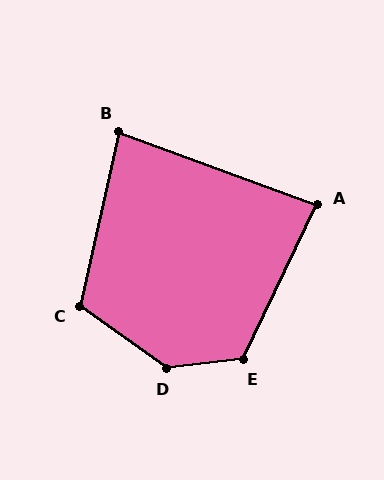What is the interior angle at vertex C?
Approximately 113 degrees (obtuse).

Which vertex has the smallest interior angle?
B, at approximately 83 degrees.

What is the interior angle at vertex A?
Approximately 85 degrees (acute).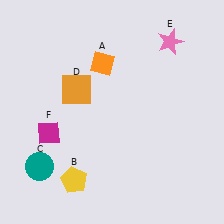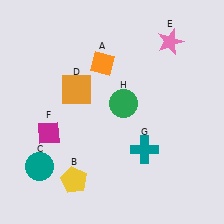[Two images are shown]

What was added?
A teal cross (G), a green circle (H) were added in Image 2.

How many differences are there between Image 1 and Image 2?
There are 2 differences between the two images.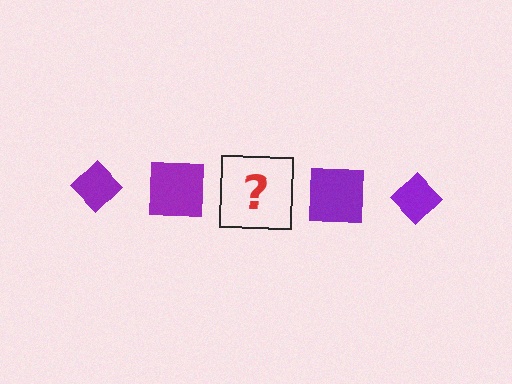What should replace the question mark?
The question mark should be replaced with a purple diamond.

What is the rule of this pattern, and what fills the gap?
The rule is that the pattern cycles through diamond, square shapes in purple. The gap should be filled with a purple diamond.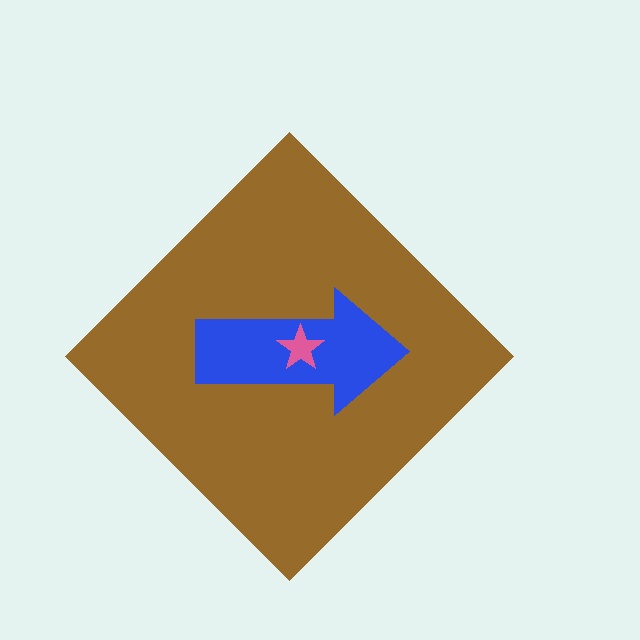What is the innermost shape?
The pink star.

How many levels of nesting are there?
3.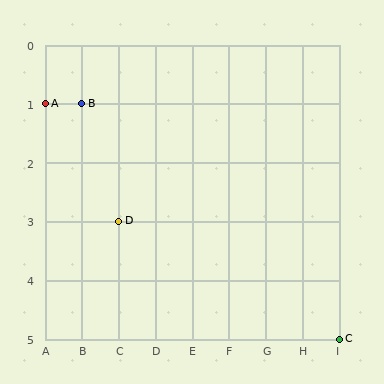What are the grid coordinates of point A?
Point A is at grid coordinates (A, 1).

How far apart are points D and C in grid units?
Points D and C are 6 columns and 2 rows apart (about 6.3 grid units diagonally).